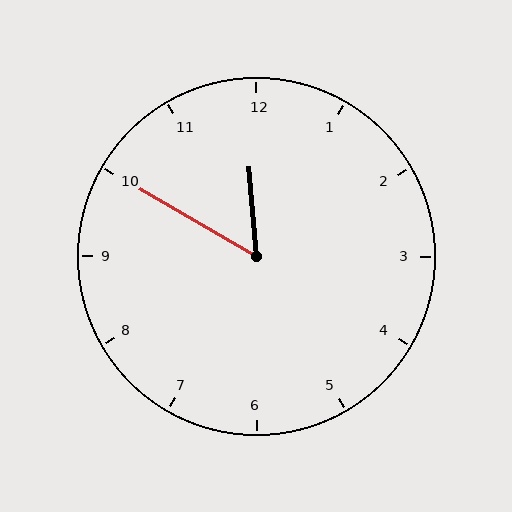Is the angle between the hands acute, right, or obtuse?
It is acute.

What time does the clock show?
11:50.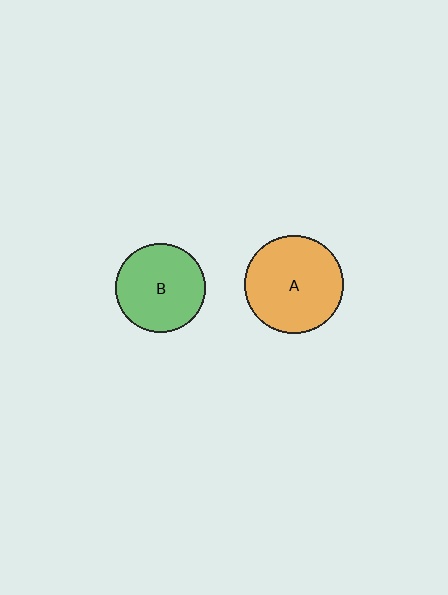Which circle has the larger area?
Circle A (orange).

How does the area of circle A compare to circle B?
Approximately 1.2 times.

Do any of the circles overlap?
No, none of the circles overlap.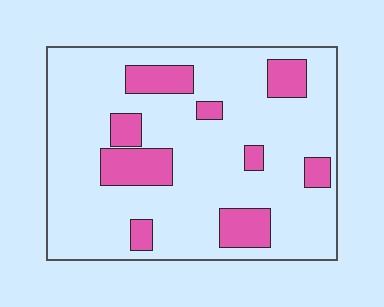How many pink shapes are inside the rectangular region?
9.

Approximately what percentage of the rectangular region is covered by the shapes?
Approximately 20%.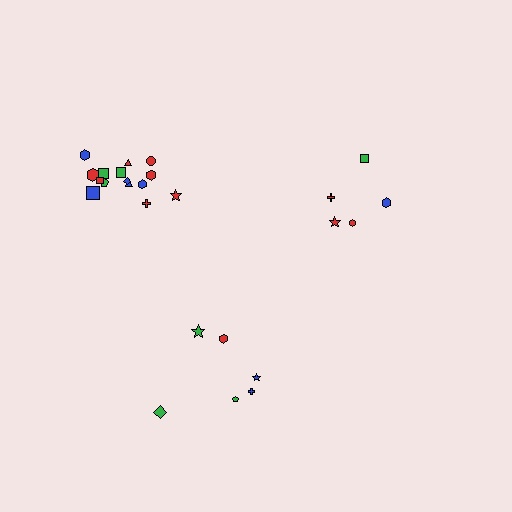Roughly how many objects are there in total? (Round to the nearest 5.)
Roughly 25 objects in total.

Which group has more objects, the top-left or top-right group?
The top-left group.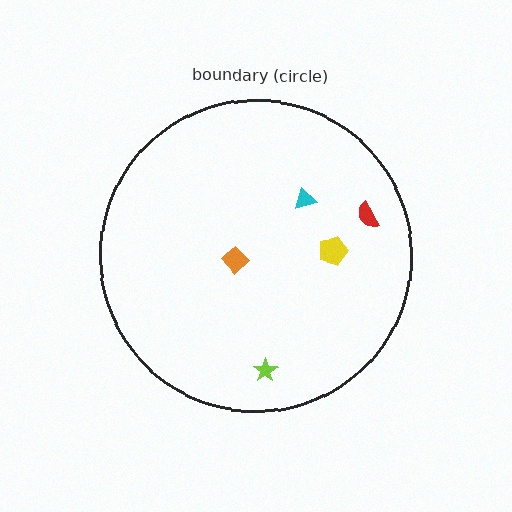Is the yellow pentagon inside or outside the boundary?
Inside.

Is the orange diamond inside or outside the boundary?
Inside.